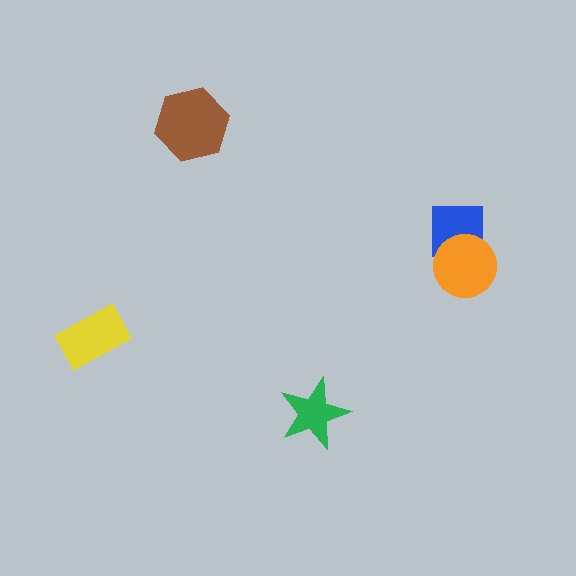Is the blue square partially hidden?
Yes, it is partially covered by another shape.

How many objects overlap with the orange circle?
1 object overlaps with the orange circle.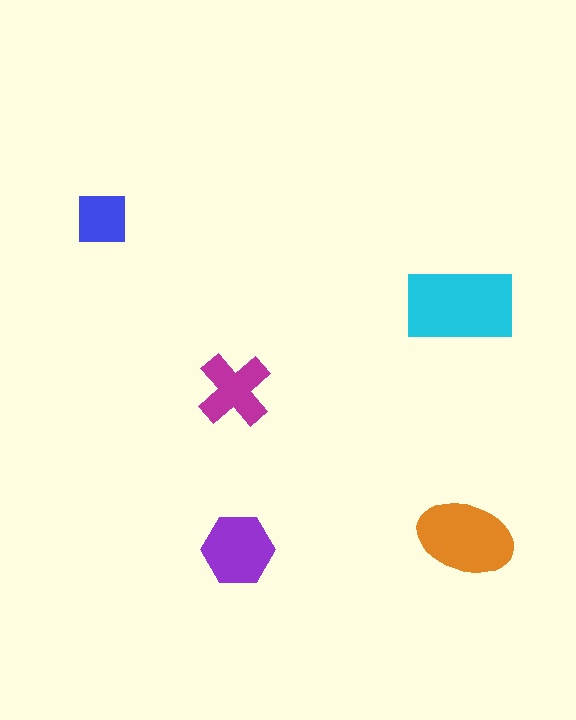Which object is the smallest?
The blue square.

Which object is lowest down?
The purple hexagon is bottommost.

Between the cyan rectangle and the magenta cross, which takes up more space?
The cyan rectangle.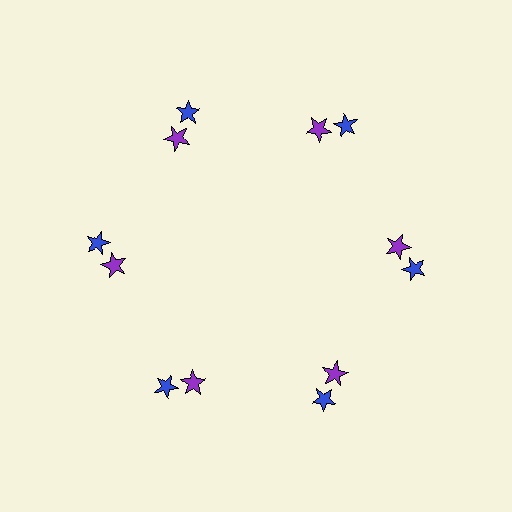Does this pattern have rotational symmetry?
Yes, this pattern has 6-fold rotational symmetry. It looks the same after rotating 60 degrees around the center.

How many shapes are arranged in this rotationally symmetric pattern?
There are 12 shapes, arranged in 6 groups of 2.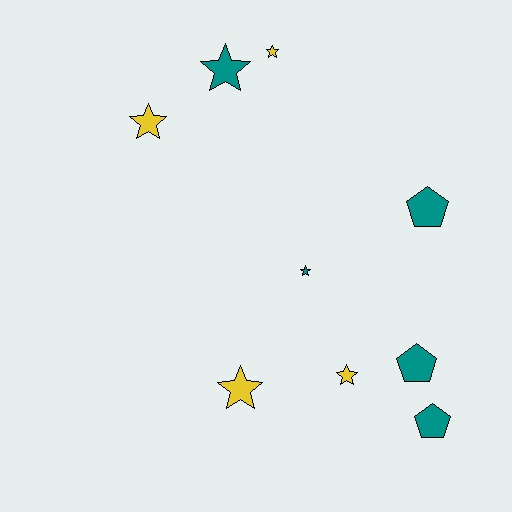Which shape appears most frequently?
Star, with 6 objects.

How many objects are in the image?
There are 9 objects.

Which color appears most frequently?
Teal, with 5 objects.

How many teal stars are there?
There are 2 teal stars.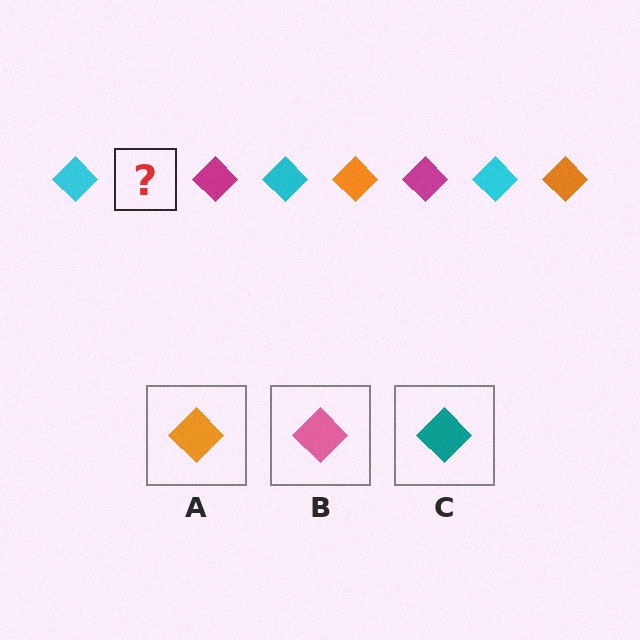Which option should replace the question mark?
Option A.